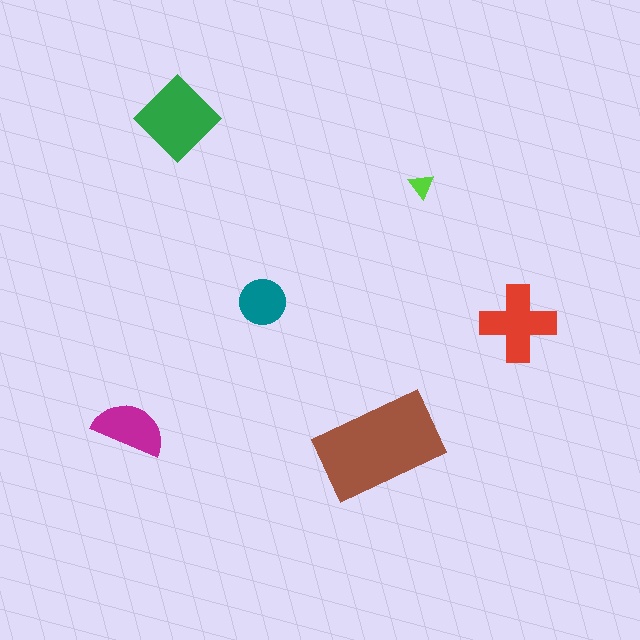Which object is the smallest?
The lime triangle.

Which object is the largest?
The brown rectangle.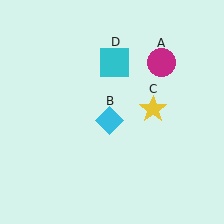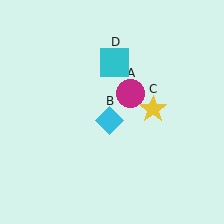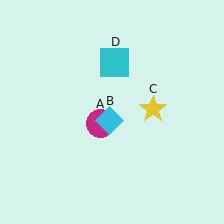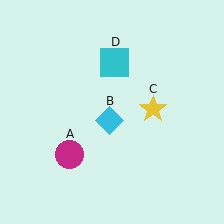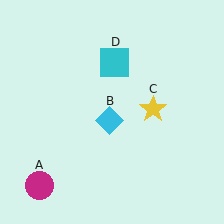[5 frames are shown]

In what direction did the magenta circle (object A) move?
The magenta circle (object A) moved down and to the left.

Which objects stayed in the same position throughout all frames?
Cyan diamond (object B) and yellow star (object C) and cyan square (object D) remained stationary.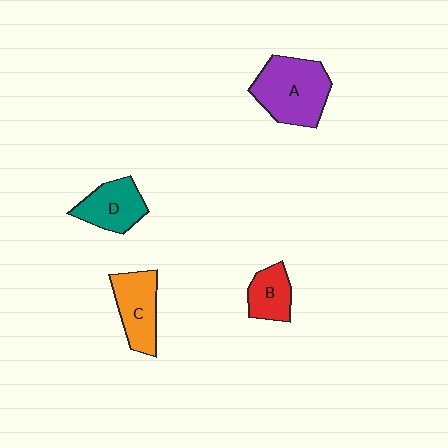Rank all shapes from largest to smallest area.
From largest to smallest: A (purple), C (orange), D (teal), B (red).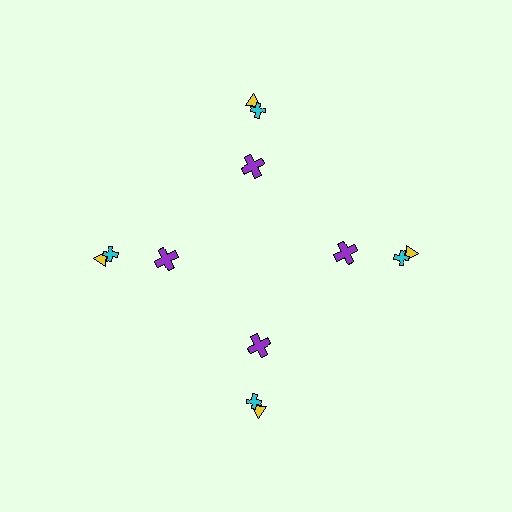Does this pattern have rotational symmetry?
Yes, this pattern has 4-fold rotational symmetry. It looks the same after rotating 90 degrees around the center.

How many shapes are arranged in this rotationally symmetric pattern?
There are 12 shapes, arranged in 4 groups of 3.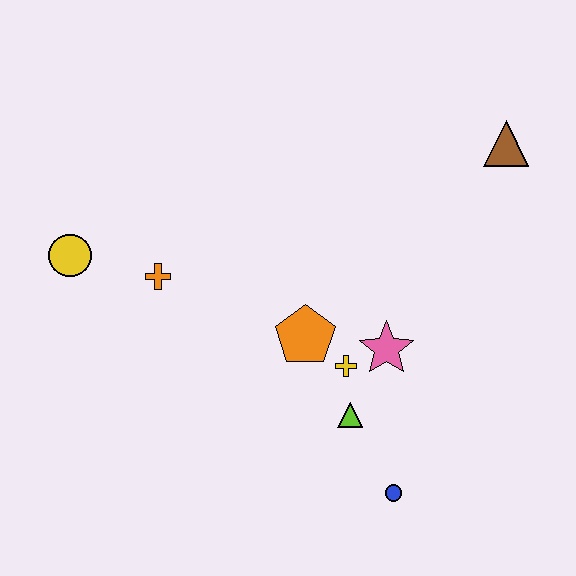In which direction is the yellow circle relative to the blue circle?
The yellow circle is to the left of the blue circle.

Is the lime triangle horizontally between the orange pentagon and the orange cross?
No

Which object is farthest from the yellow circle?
The brown triangle is farthest from the yellow circle.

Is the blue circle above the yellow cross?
No